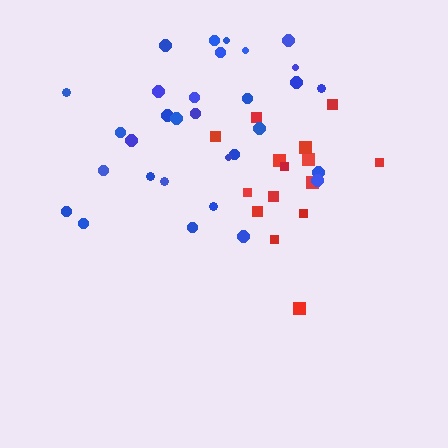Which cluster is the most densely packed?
Blue.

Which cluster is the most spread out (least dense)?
Red.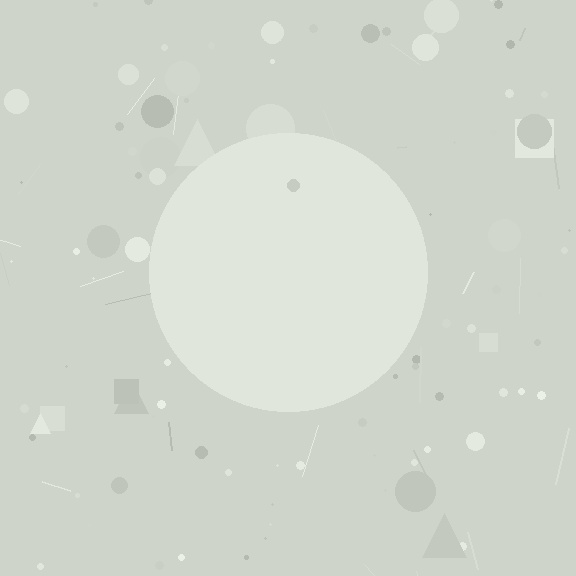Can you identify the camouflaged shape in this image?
The camouflaged shape is a circle.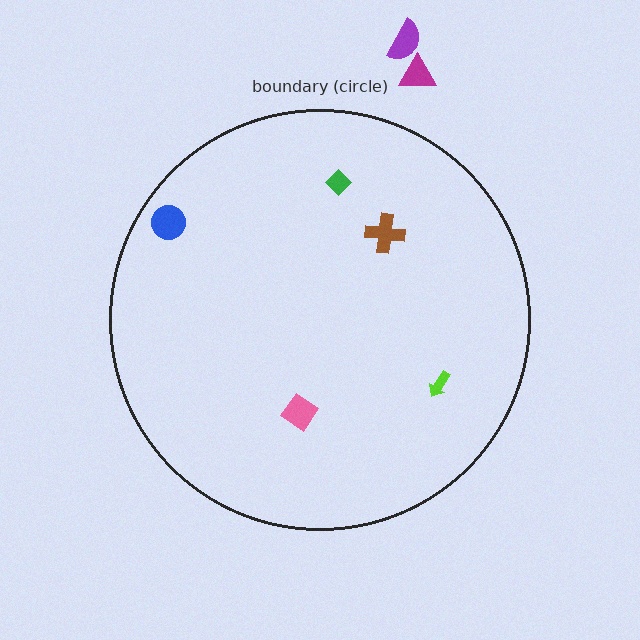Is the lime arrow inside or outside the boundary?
Inside.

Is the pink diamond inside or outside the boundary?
Inside.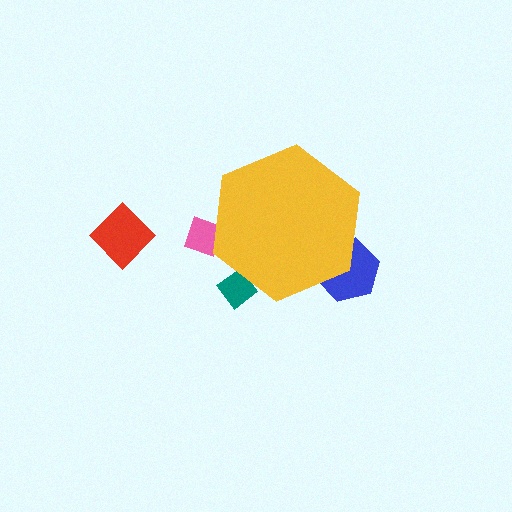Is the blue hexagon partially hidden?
Yes, the blue hexagon is partially hidden behind the yellow hexagon.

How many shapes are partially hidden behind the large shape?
3 shapes are partially hidden.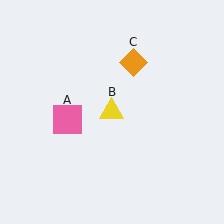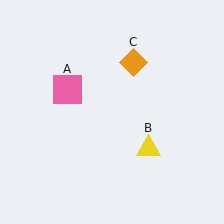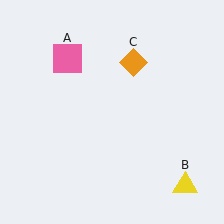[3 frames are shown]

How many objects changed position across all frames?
2 objects changed position: pink square (object A), yellow triangle (object B).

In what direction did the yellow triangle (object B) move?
The yellow triangle (object B) moved down and to the right.